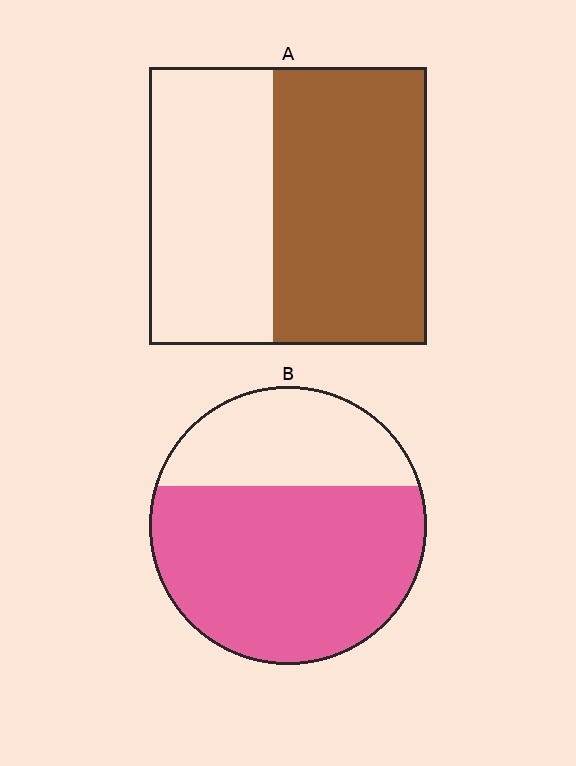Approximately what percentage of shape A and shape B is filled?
A is approximately 55% and B is approximately 70%.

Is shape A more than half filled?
Yes.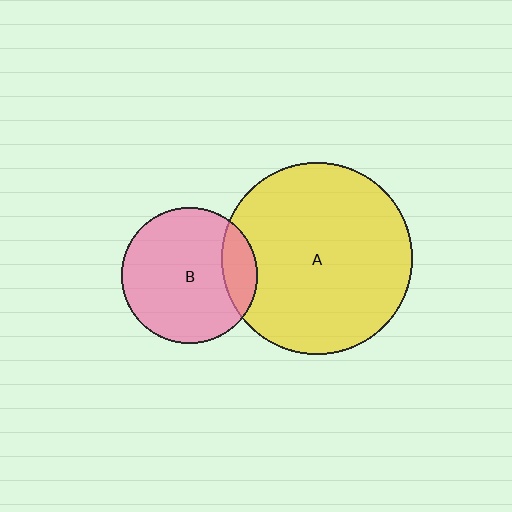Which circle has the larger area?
Circle A (yellow).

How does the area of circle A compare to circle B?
Approximately 2.0 times.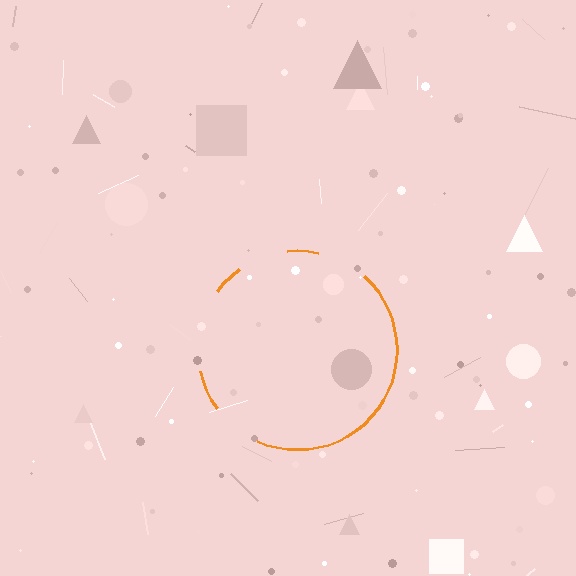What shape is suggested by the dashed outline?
The dashed outline suggests a circle.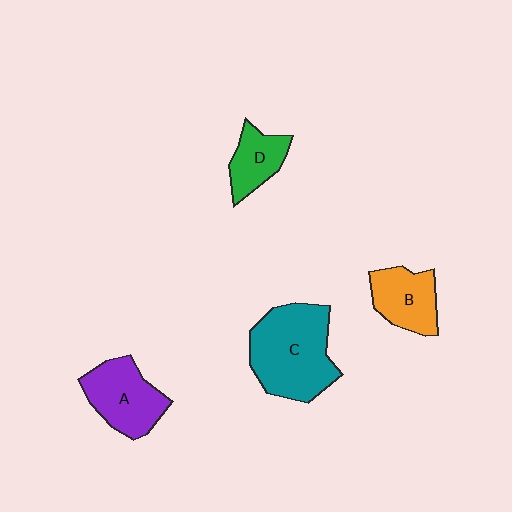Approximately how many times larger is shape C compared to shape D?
Approximately 2.3 times.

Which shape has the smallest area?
Shape D (green).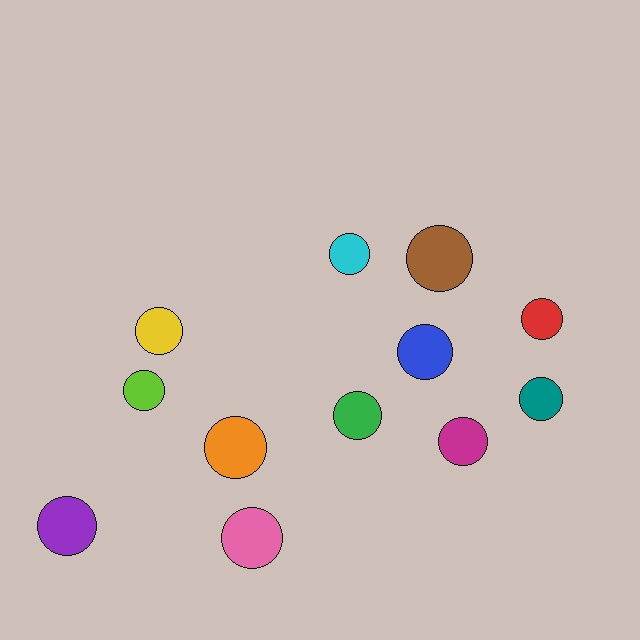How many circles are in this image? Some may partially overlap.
There are 12 circles.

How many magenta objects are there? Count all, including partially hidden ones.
There is 1 magenta object.